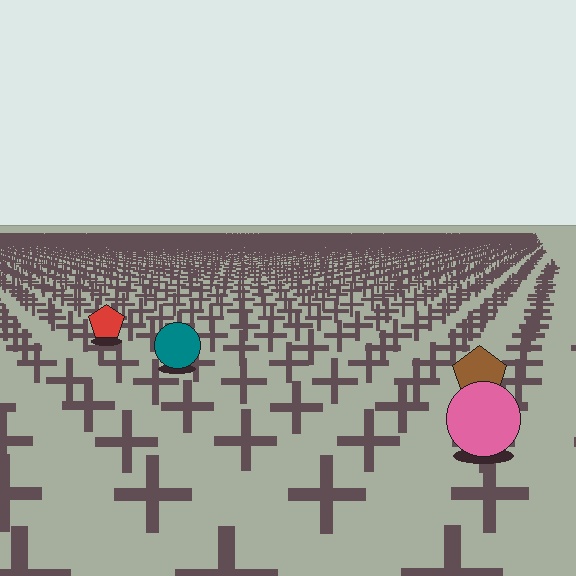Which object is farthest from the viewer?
The red pentagon is farthest from the viewer. It appears smaller and the ground texture around it is denser.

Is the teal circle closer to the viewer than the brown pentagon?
No. The brown pentagon is closer — you can tell from the texture gradient: the ground texture is coarser near it.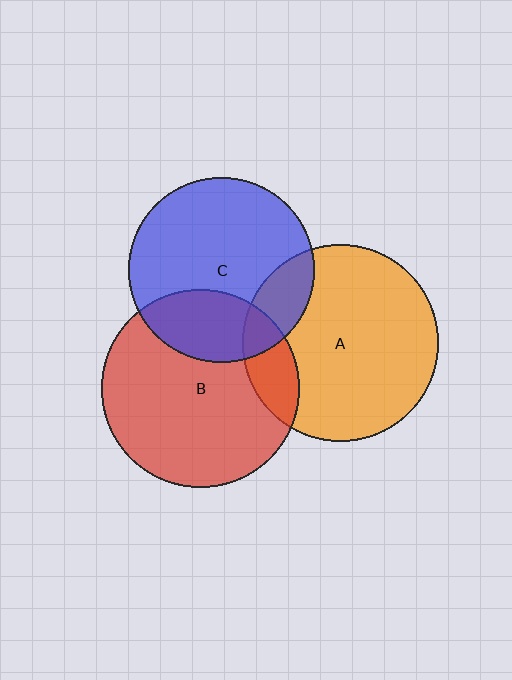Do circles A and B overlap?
Yes.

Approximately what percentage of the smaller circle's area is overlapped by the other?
Approximately 15%.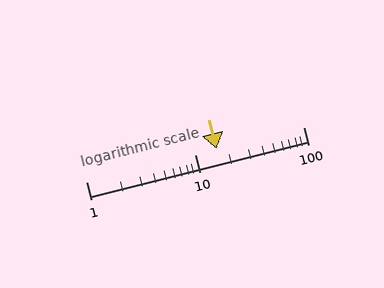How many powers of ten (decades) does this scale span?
The scale spans 2 decades, from 1 to 100.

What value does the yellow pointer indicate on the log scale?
The pointer indicates approximately 16.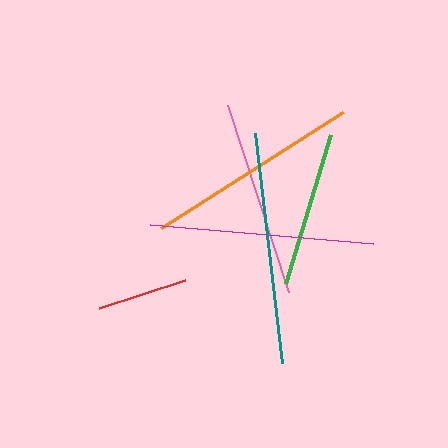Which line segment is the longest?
The teal line is the longest at approximately 232 pixels.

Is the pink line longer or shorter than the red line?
The pink line is longer than the red line.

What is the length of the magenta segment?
The magenta segment is approximately 224 pixels long.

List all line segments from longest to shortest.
From longest to shortest: teal, magenta, orange, pink, green, red.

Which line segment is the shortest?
The red line is the shortest at approximately 91 pixels.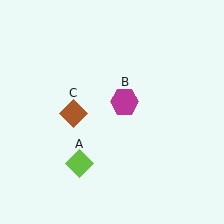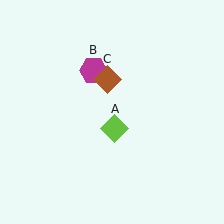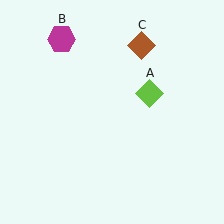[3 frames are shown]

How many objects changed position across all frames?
3 objects changed position: lime diamond (object A), magenta hexagon (object B), brown diamond (object C).